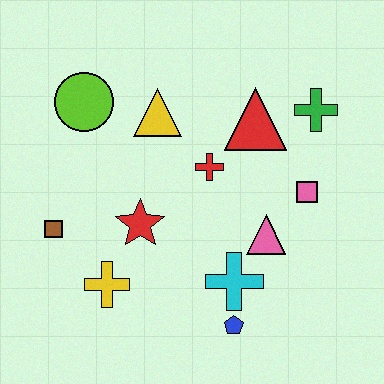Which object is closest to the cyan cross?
The blue pentagon is closest to the cyan cross.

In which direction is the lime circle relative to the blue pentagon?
The lime circle is above the blue pentagon.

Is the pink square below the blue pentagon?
No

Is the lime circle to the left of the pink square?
Yes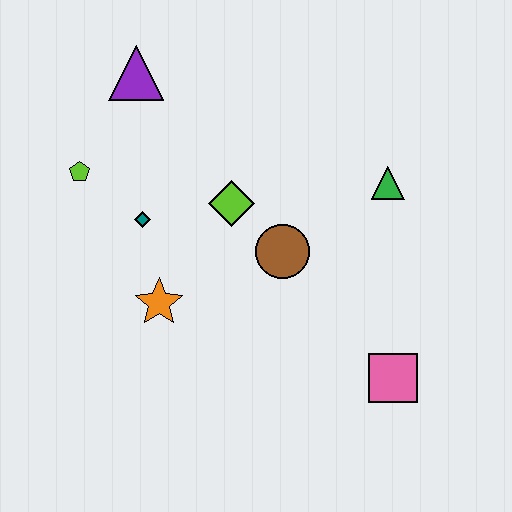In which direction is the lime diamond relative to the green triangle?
The lime diamond is to the left of the green triangle.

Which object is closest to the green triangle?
The brown circle is closest to the green triangle.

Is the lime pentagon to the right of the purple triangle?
No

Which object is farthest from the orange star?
The green triangle is farthest from the orange star.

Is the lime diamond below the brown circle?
No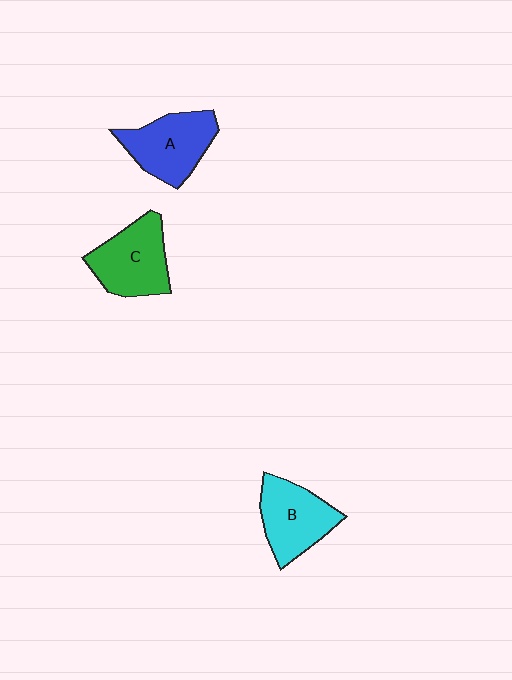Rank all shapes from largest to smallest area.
From largest to smallest: A (blue), C (green), B (cyan).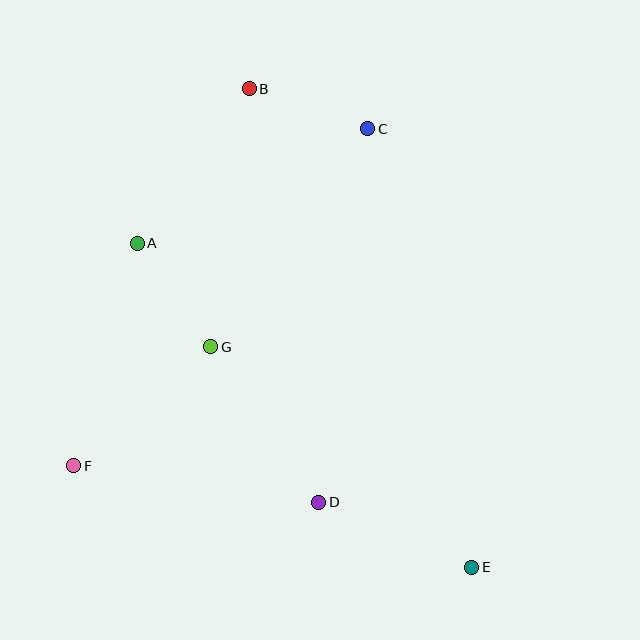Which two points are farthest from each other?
Points B and E are farthest from each other.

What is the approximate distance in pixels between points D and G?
The distance between D and G is approximately 190 pixels.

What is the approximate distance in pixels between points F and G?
The distance between F and G is approximately 181 pixels.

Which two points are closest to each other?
Points B and C are closest to each other.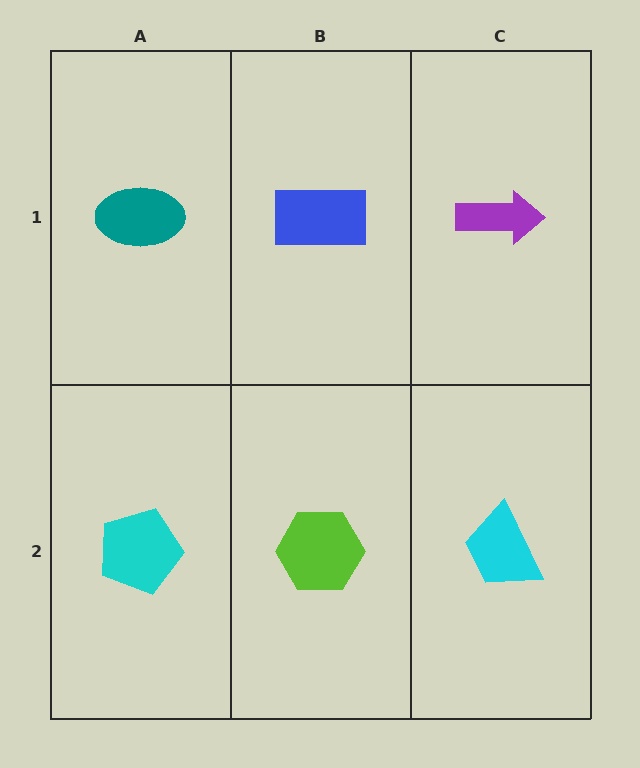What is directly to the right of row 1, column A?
A blue rectangle.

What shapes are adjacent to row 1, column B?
A lime hexagon (row 2, column B), a teal ellipse (row 1, column A), a purple arrow (row 1, column C).